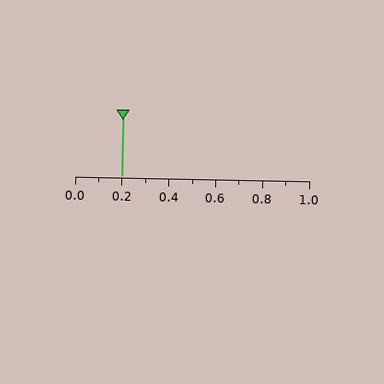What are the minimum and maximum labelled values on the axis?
The axis runs from 0.0 to 1.0.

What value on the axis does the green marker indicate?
The marker indicates approximately 0.2.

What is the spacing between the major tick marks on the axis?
The major ticks are spaced 0.2 apart.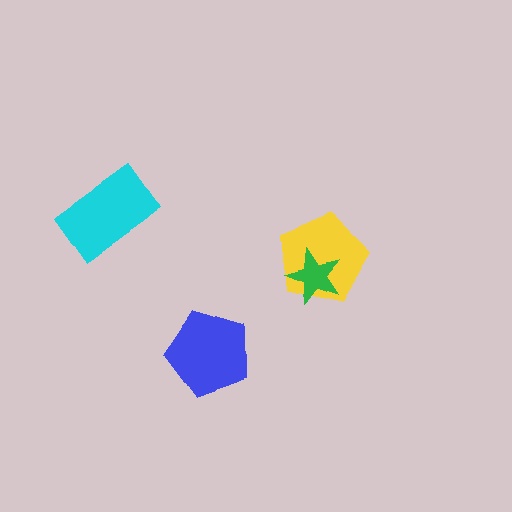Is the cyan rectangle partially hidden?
No, no other shape covers it.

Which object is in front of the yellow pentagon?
The green star is in front of the yellow pentagon.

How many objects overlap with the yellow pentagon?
1 object overlaps with the yellow pentagon.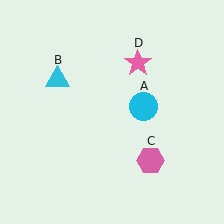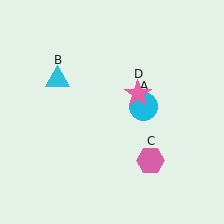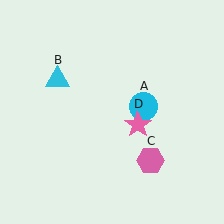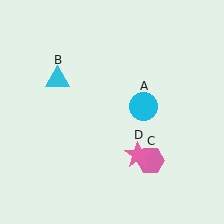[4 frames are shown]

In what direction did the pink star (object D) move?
The pink star (object D) moved down.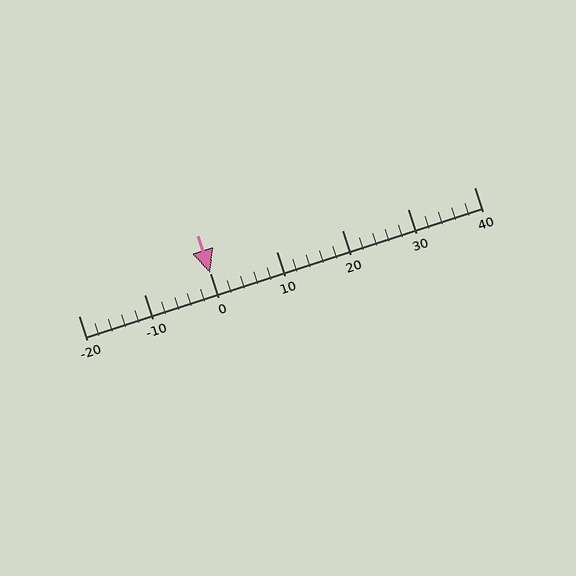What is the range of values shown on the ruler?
The ruler shows values from -20 to 40.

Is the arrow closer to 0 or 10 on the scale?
The arrow is closer to 0.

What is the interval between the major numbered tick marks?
The major tick marks are spaced 10 units apart.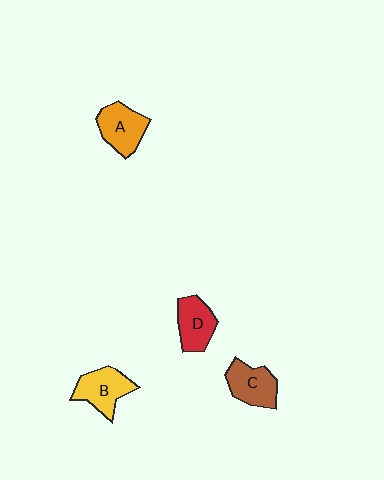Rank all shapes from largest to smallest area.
From largest to smallest: B (yellow), A (orange), C (brown), D (red).